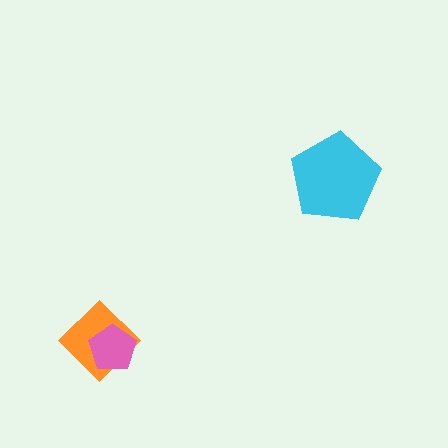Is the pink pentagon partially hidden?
No, no other shape covers it.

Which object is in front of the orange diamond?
The pink pentagon is in front of the orange diamond.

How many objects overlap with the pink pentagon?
1 object overlaps with the pink pentagon.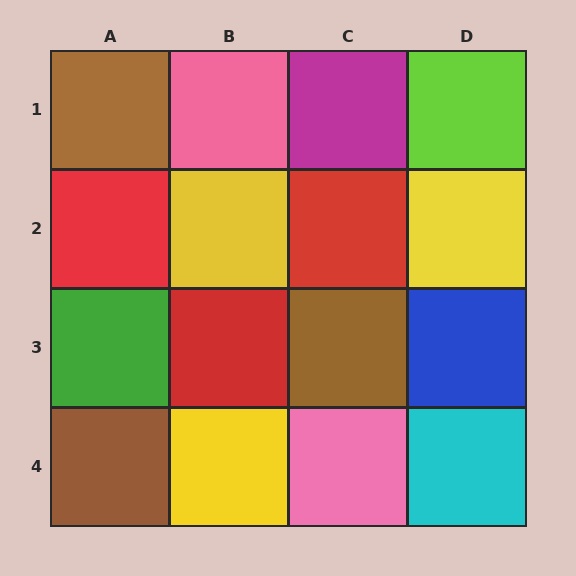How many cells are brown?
3 cells are brown.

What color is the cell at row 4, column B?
Yellow.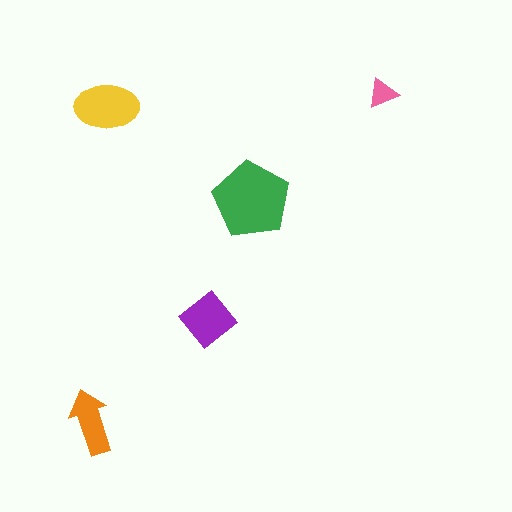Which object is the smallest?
The pink triangle.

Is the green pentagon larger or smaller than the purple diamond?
Larger.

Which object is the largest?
The green pentagon.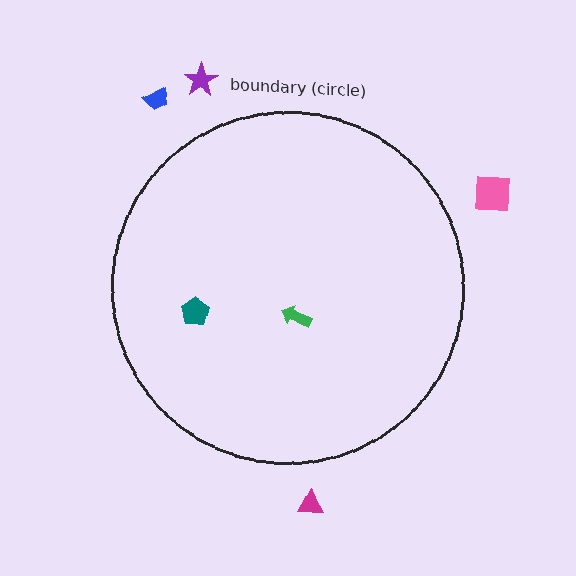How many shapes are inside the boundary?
2 inside, 4 outside.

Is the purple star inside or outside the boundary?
Outside.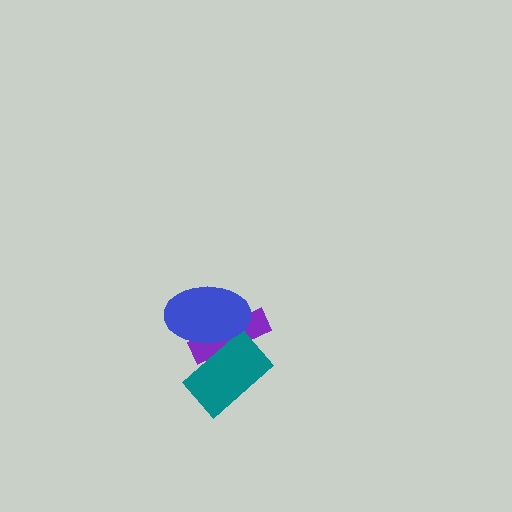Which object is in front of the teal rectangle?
The blue ellipse is in front of the teal rectangle.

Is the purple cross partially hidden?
Yes, it is partially covered by another shape.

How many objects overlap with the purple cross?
2 objects overlap with the purple cross.